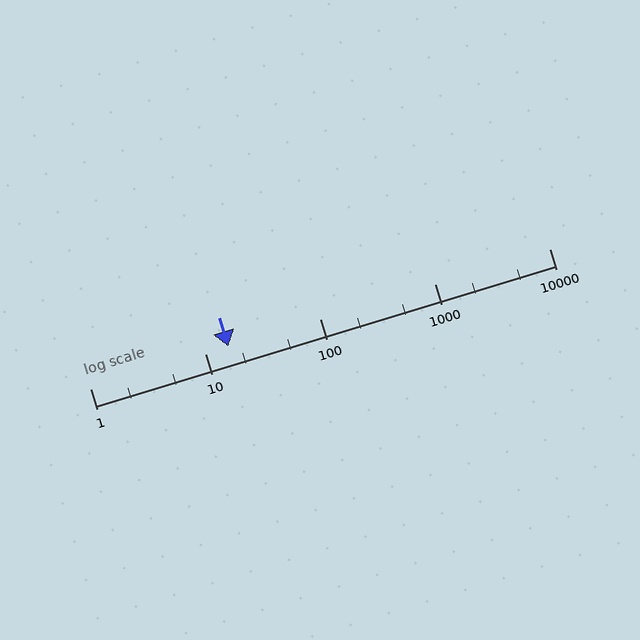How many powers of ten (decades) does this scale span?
The scale spans 4 decades, from 1 to 10000.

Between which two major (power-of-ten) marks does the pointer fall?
The pointer is between 10 and 100.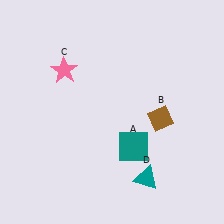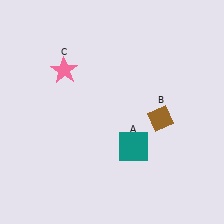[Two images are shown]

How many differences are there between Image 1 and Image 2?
There is 1 difference between the two images.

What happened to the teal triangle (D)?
The teal triangle (D) was removed in Image 2. It was in the bottom-right area of Image 1.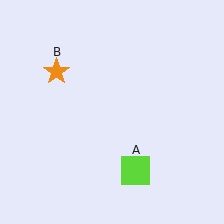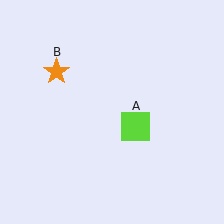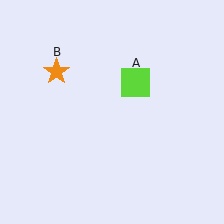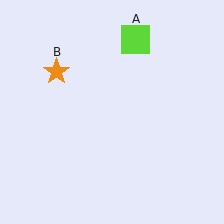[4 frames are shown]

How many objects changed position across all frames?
1 object changed position: lime square (object A).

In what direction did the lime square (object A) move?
The lime square (object A) moved up.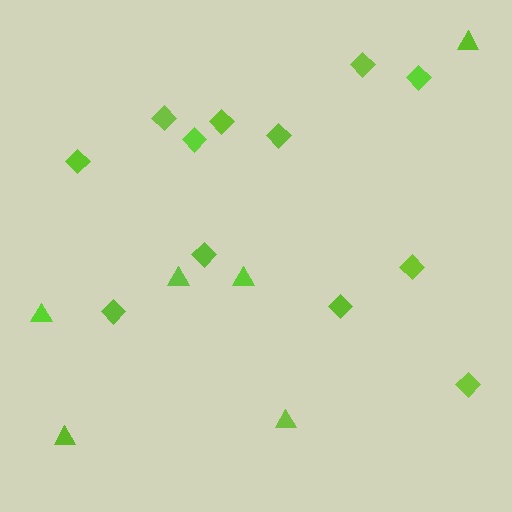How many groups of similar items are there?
There are 2 groups: one group of triangles (6) and one group of diamonds (12).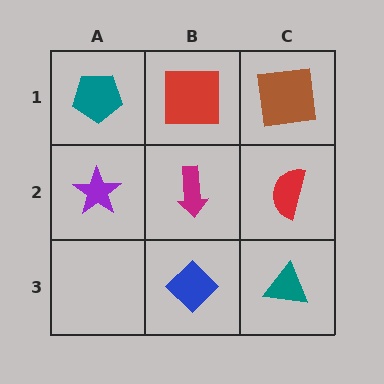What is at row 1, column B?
A red square.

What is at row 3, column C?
A teal triangle.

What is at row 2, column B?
A magenta arrow.